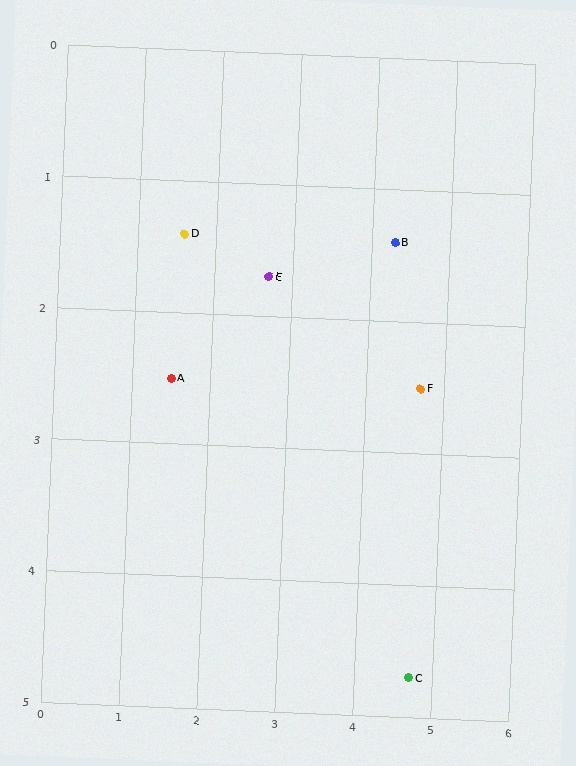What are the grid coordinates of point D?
Point D is at approximately (1.6, 1.4).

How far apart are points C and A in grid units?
Points C and A are about 3.9 grid units apart.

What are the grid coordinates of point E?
Point E is at approximately (2.7, 1.7).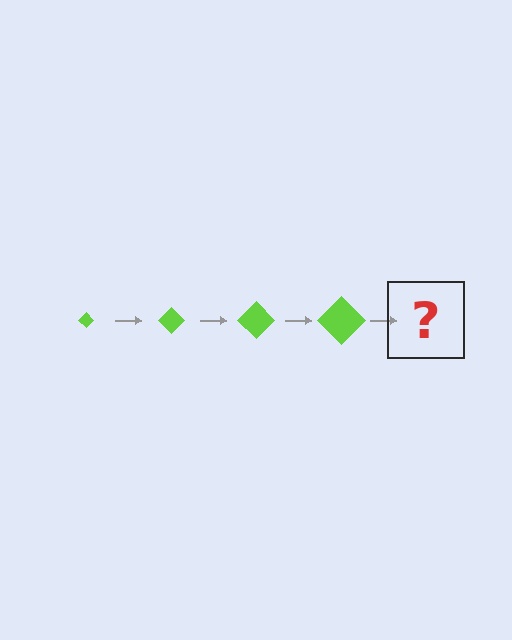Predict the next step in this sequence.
The next step is a lime diamond, larger than the previous one.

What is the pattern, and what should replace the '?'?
The pattern is that the diamond gets progressively larger each step. The '?' should be a lime diamond, larger than the previous one.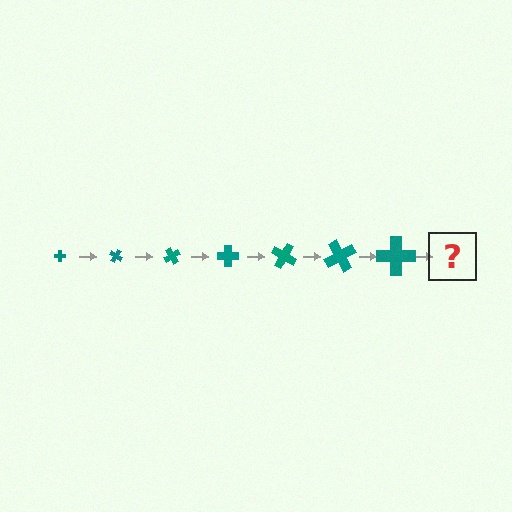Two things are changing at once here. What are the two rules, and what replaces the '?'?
The two rules are that the cross grows larger each step and it rotates 30 degrees each step. The '?' should be a cross, larger than the previous one and rotated 210 degrees from the start.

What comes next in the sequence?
The next element should be a cross, larger than the previous one and rotated 210 degrees from the start.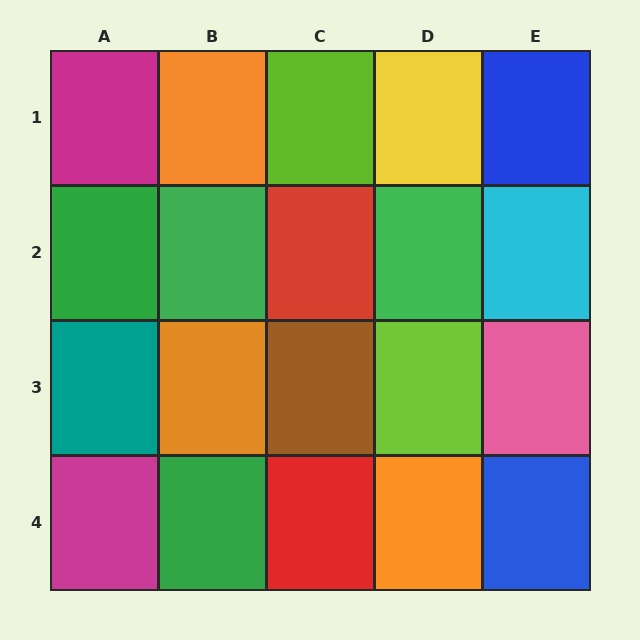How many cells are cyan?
1 cell is cyan.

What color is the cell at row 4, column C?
Red.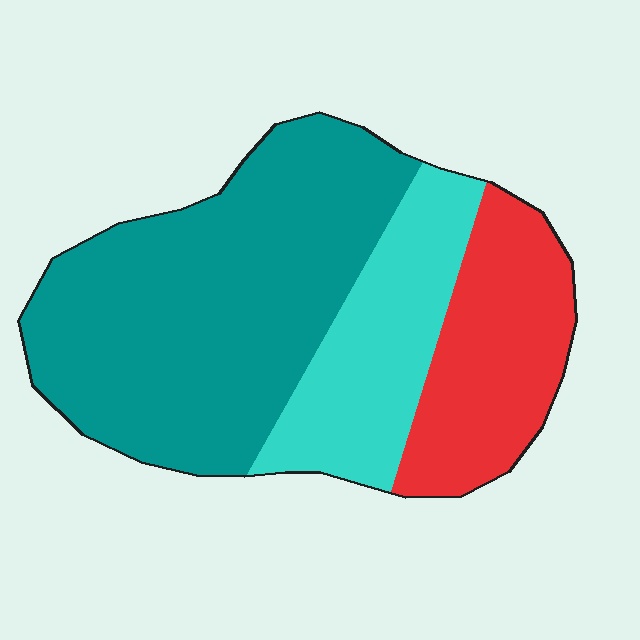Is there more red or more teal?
Teal.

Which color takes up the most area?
Teal, at roughly 55%.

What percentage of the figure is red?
Red covers roughly 25% of the figure.